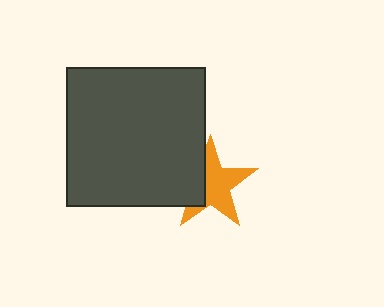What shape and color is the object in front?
The object in front is a dark gray square.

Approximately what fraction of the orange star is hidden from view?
Roughly 34% of the orange star is hidden behind the dark gray square.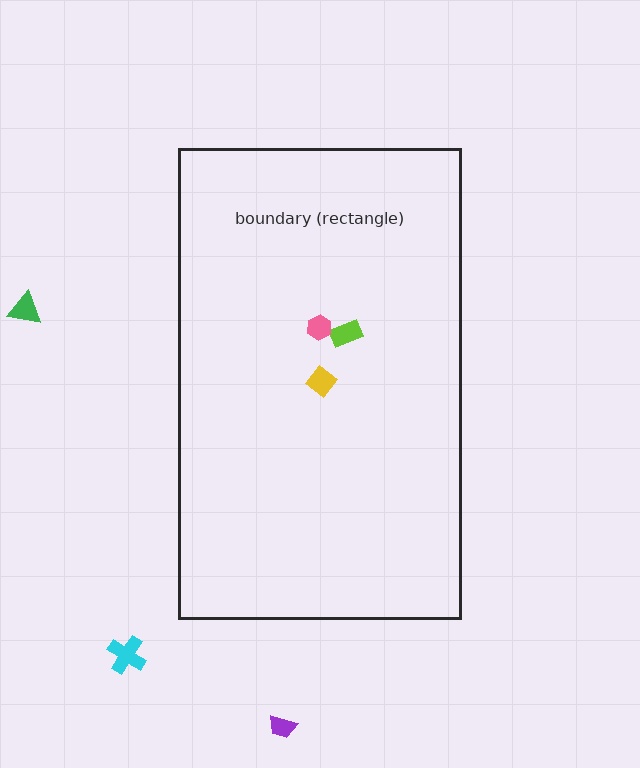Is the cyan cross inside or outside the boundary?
Outside.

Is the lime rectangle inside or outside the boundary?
Inside.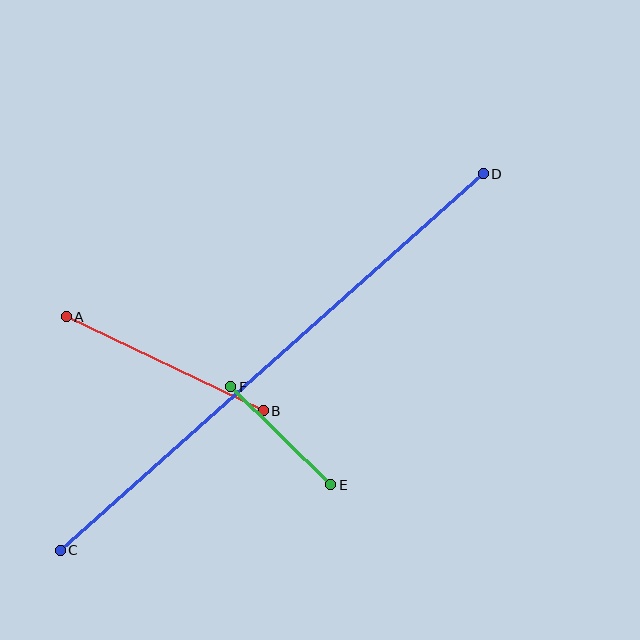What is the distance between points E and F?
The distance is approximately 140 pixels.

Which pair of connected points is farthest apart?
Points C and D are farthest apart.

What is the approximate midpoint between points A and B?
The midpoint is at approximately (165, 364) pixels.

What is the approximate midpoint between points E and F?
The midpoint is at approximately (281, 436) pixels.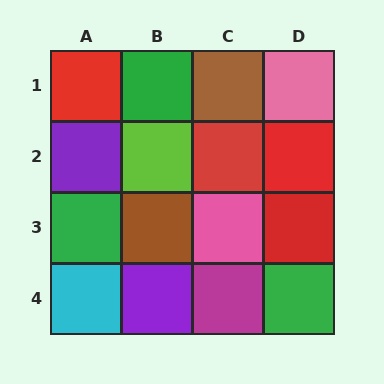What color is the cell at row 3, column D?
Red.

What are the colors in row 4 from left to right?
Cyan, purple, magenta, green.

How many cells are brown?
2 cells are brown.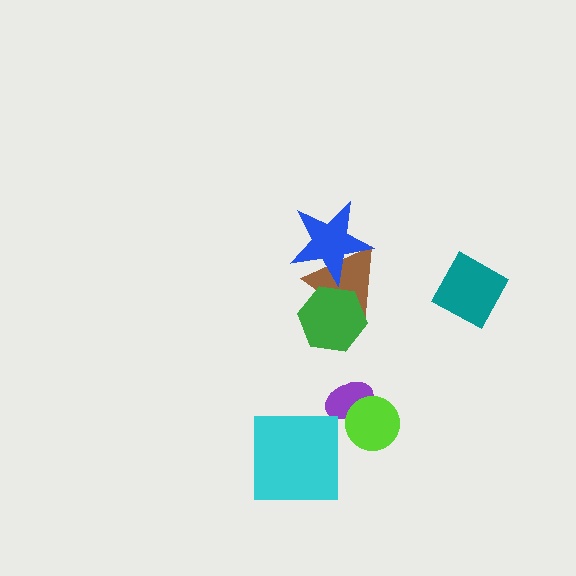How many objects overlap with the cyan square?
0 objects overlap with the cyan square.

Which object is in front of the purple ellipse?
The lime circle is in front of the purple ellipse.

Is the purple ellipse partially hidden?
Yes, it is partially covered by another shape.